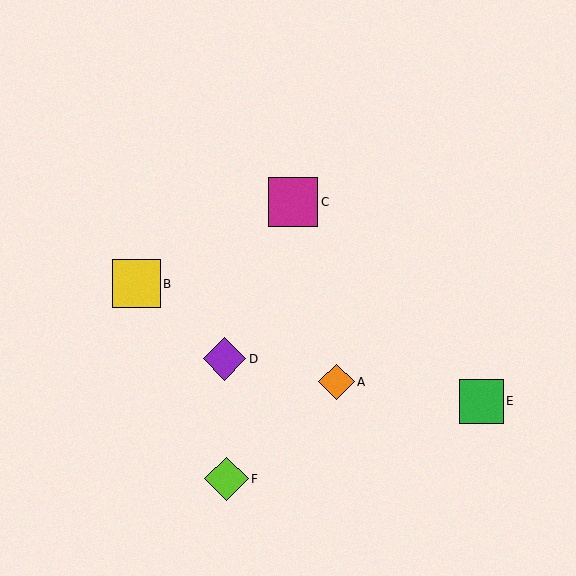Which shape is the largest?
The magenta square (labeled C) is the largest.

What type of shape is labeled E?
Shape E is a green square.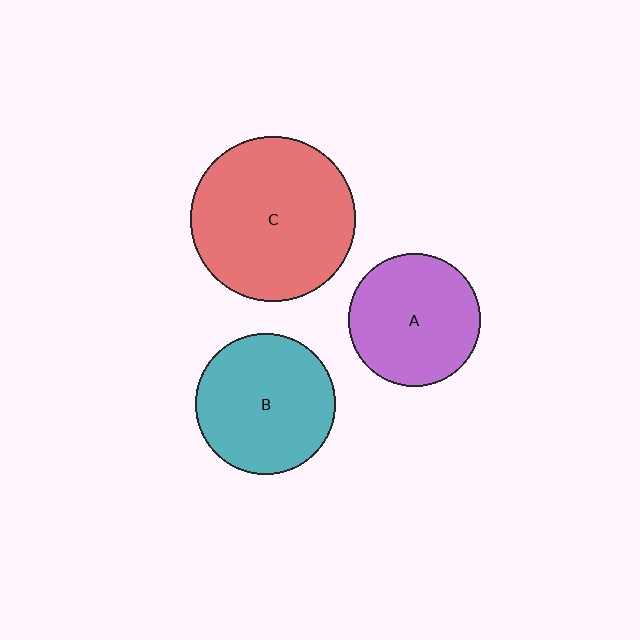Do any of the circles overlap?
No, none of the circles overlap.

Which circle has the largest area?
Circle C (red).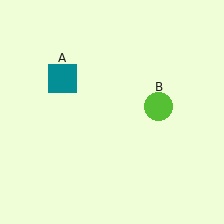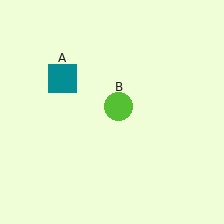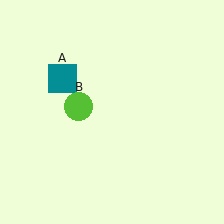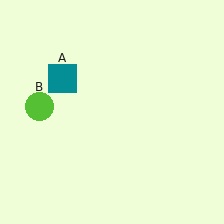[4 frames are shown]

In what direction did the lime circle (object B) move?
The lime circle (object B) moved left.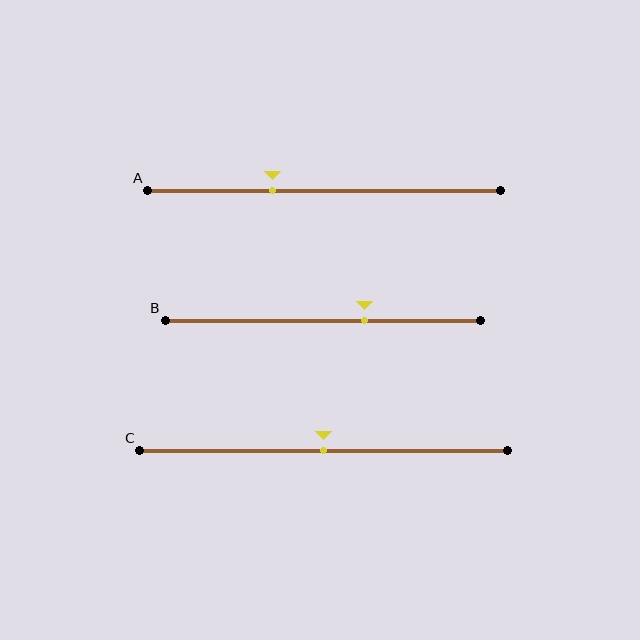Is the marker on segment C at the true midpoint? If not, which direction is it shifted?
Yes, the marker on segment C is at the true midpoint.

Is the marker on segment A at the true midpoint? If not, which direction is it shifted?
No, the marker on segment A is shifted to the left by about 15% of the segment length.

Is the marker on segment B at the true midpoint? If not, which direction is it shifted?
No, the marker on segment B is shifted to the right by about 13% of the segment length.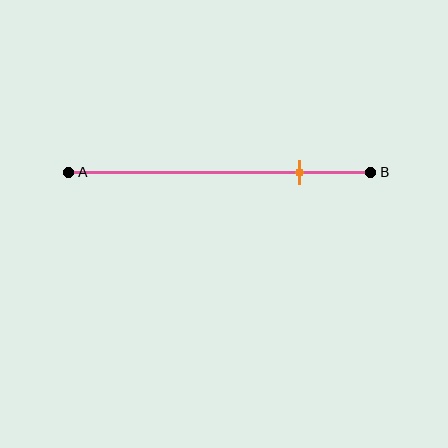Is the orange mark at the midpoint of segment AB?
No, the mark is at about 75% from A, not at the 50% midpoint.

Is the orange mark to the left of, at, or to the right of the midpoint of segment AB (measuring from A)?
The orange mark is to the right of the midpoint of segment AB.